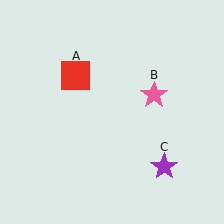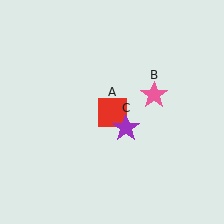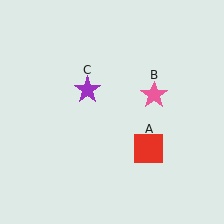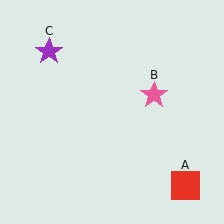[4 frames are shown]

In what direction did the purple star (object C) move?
The purple star (object C) moved up and to the left.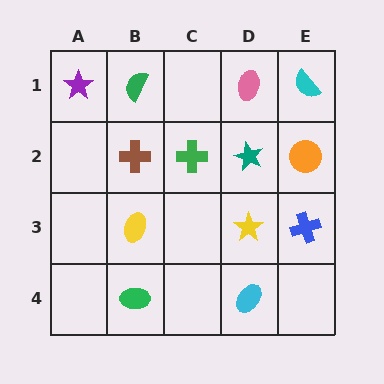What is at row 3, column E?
A blue cross.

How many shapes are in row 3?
3 shapes.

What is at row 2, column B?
A brown cross.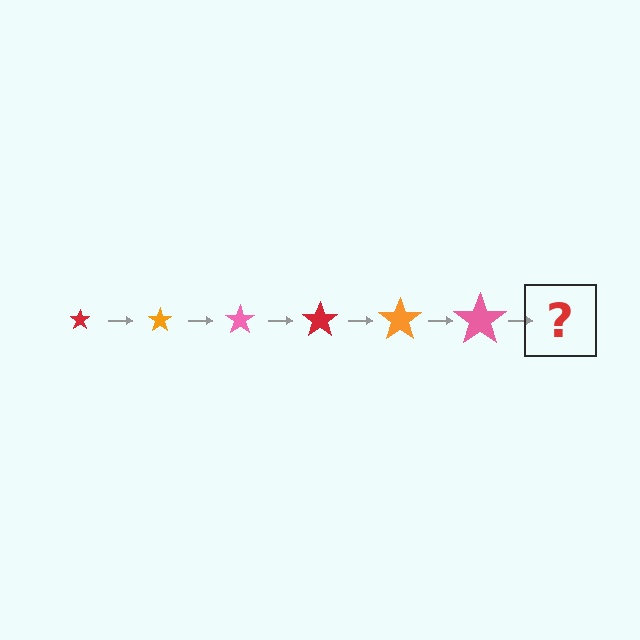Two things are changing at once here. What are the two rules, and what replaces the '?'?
The two rules are that the star grows larger each step and the color cycles through red, orange, and pink. The '?' should be a red star, larger than the previous one.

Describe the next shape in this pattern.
It should be a red star, larger than the previous one.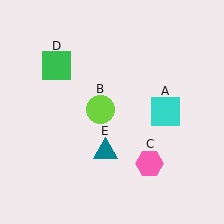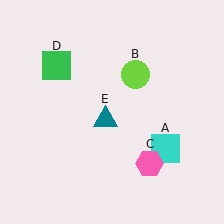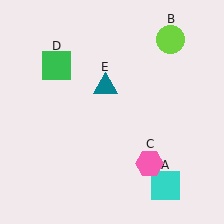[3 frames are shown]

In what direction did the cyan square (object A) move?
The cyan square (object A) moved down.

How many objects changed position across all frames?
3 objects changed position: cyan square (object A), lime circle (object B), teal triangle (object E).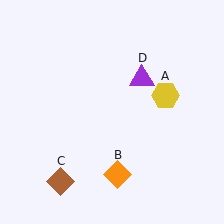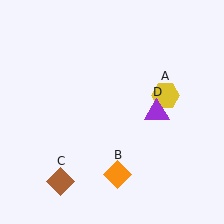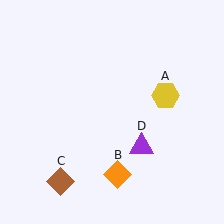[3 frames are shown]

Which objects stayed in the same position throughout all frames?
Yellow hexagon (object A) and orange diamond (object B) and brown diamond (object C) remained stationary.